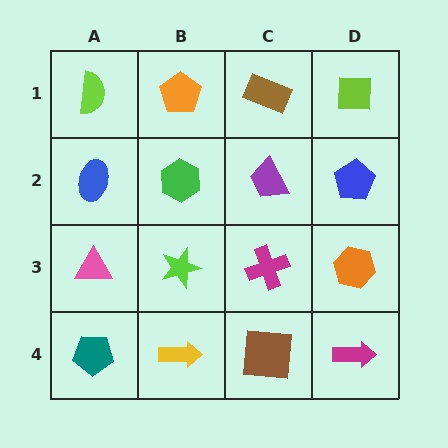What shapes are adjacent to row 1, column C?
A purple trapezoid (row 2, column C), an orange pentagon (row 1, column B), a lime square (row 1, column D).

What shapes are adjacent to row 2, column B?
An orange pentagon (row 1, column B), a lime star (row 3, column B), a blue ellipse (row 2, column A), a purple trapezoid (row 2, column C).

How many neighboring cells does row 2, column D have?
3.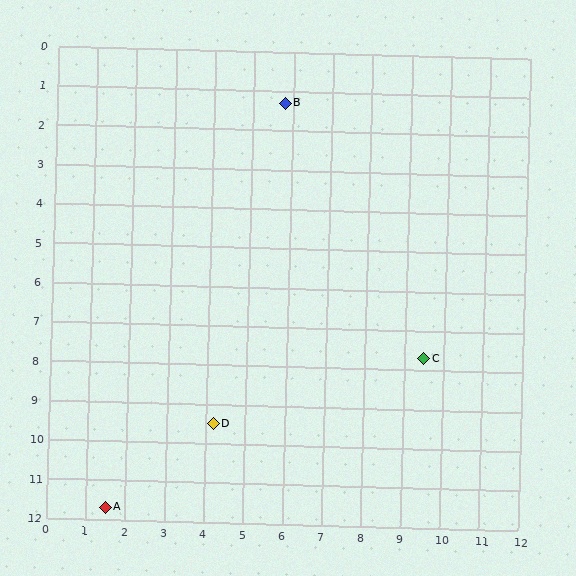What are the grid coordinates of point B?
Point B is at approximately (5.8, 1.3).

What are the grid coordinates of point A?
Point A is at approximately (1.5, 11.7).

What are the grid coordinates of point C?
Point C is at approximately (9.5, 7.7).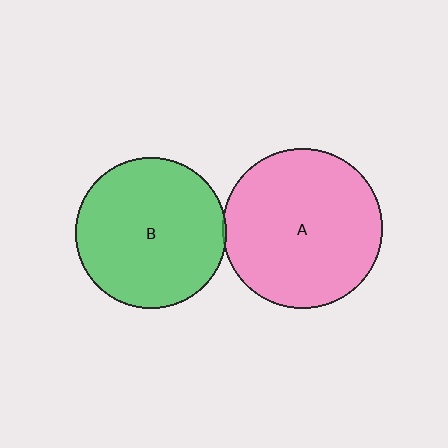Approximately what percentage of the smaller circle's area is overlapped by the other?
Approximately 5%.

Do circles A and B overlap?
Yes.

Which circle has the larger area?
Circle A (pink).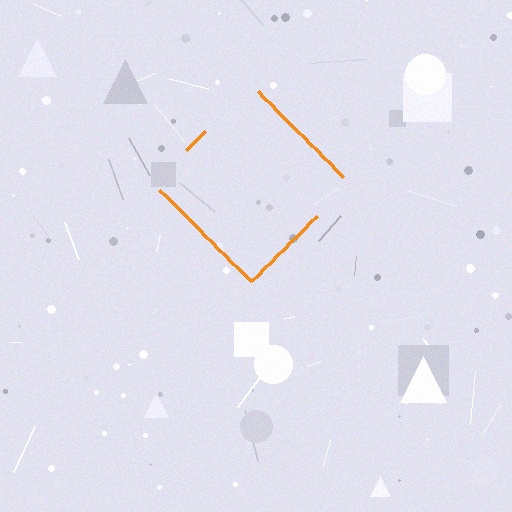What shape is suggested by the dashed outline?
The dashed outline suggests a diamond.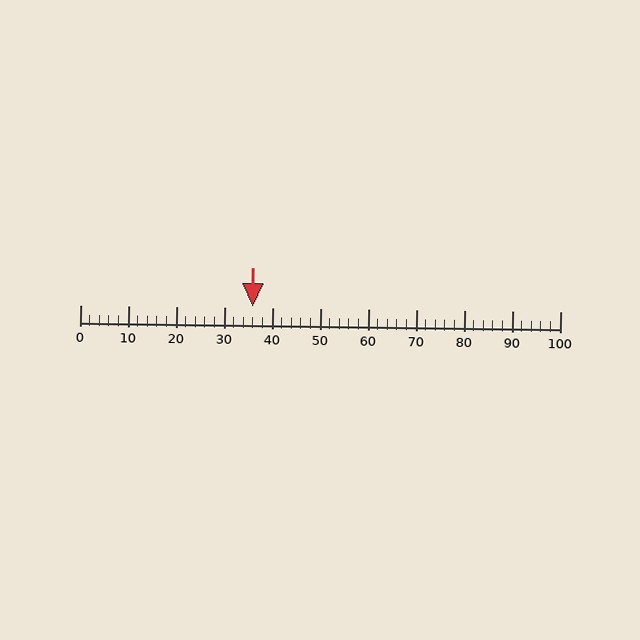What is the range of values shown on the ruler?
The ruler shows values from 0 to 100.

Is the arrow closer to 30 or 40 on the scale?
The arrow is closer to 40.